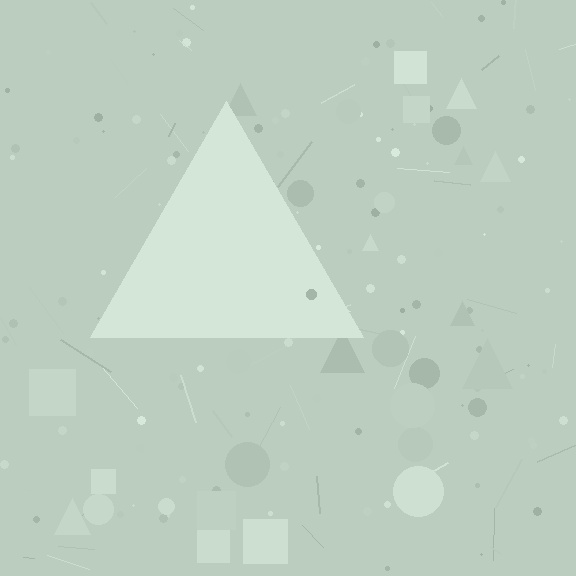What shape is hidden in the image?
A triangle is hidden in the image.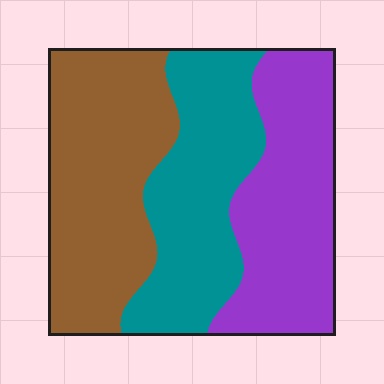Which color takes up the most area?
Brown, at roughly 35%.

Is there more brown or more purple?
Brown.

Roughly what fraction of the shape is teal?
Teal takes up about one third (1/3) of the shape.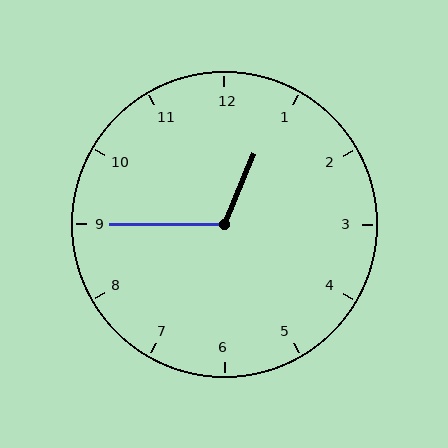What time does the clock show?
12:45.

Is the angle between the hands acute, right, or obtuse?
It is obtuse.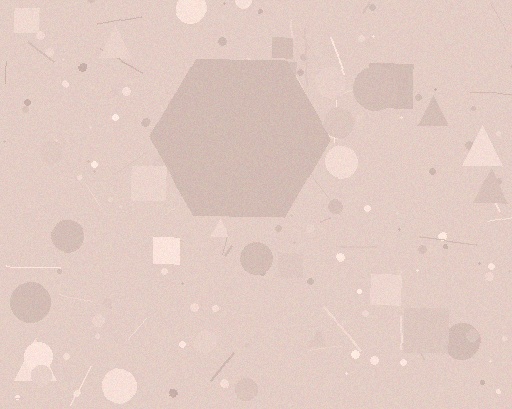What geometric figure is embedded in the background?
A hexagon is embedded in the background.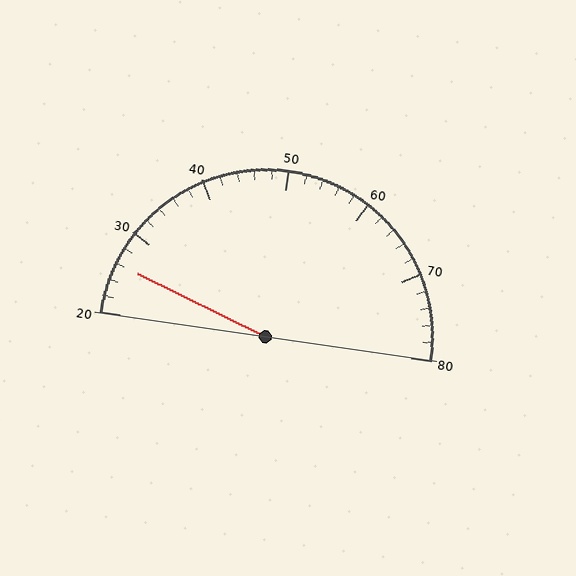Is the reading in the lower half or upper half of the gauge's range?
The reading is in the lower half of the range (20 to 80).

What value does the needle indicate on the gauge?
The needle indicates approximately 26.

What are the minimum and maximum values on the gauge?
The gauge ranges from 20 to 80.